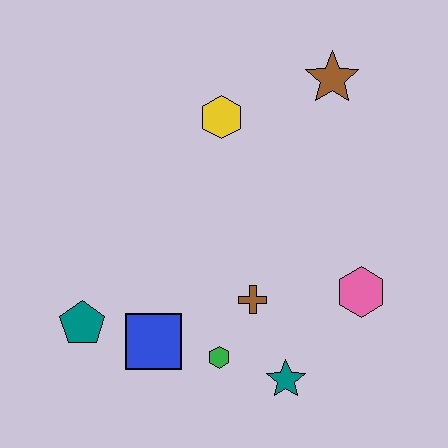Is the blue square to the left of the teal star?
Yes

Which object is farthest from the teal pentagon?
The brown star is farthest from the teal pentagon.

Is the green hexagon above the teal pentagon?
No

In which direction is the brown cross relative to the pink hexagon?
The brown cross is to the left of the pink hexagon.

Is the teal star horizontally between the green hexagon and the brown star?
Yes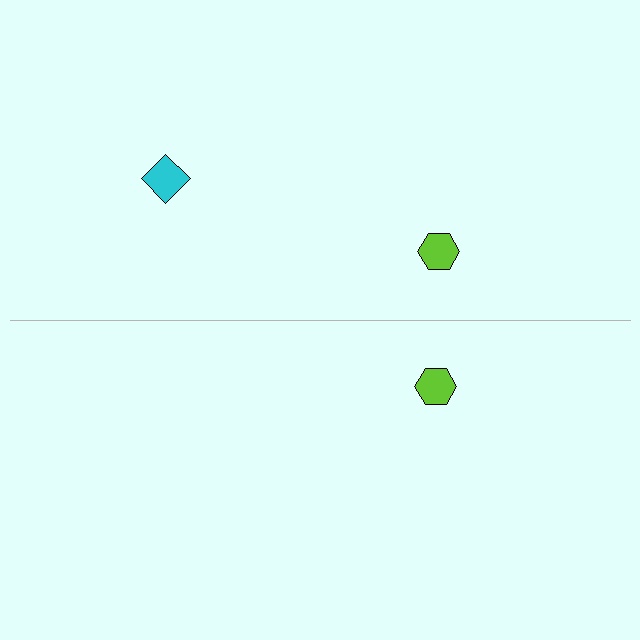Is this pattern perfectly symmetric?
No, the pattern is not perfectly symmetric. A cyan diamond is missing from the bottom side.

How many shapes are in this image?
There are 3 shapes in this image.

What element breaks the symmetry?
A cyan diamond is missing from the bottom side.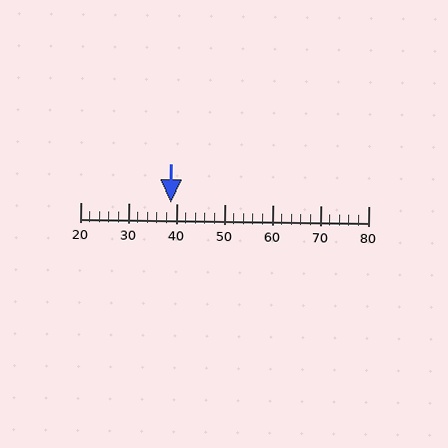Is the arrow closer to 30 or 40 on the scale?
The arrow is closer to 40.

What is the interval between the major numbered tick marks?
The major tick marks are spaced 10 units apart.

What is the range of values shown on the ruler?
The ruler shows values from 20 to 80.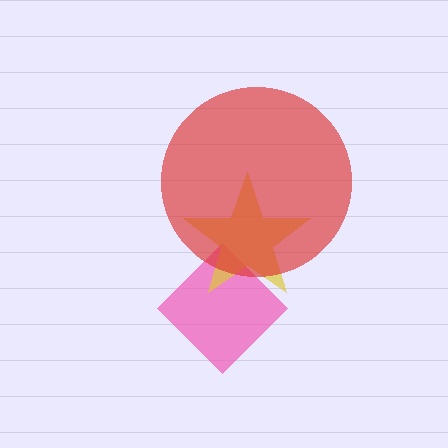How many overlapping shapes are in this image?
There are 3 overlapping shapes in the image.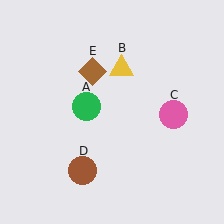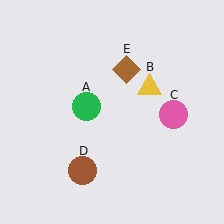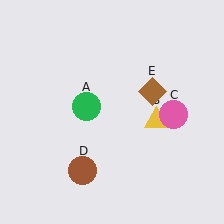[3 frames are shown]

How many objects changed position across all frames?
2 objects changed position: yellow triangle (object B), brown diamond (object E).